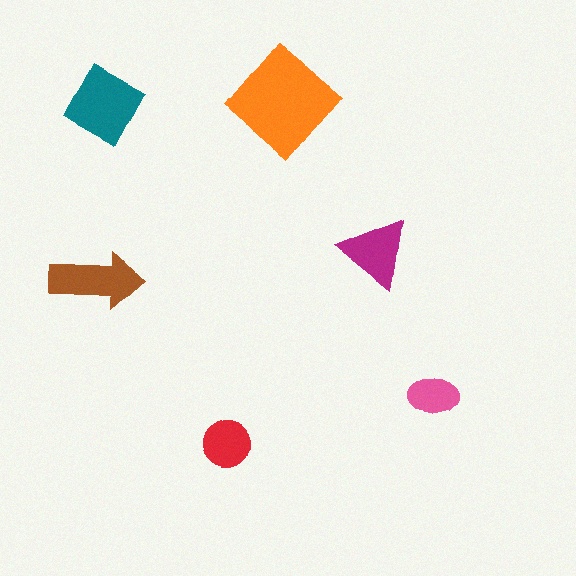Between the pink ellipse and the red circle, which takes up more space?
The red circle.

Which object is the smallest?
The pink ellipse.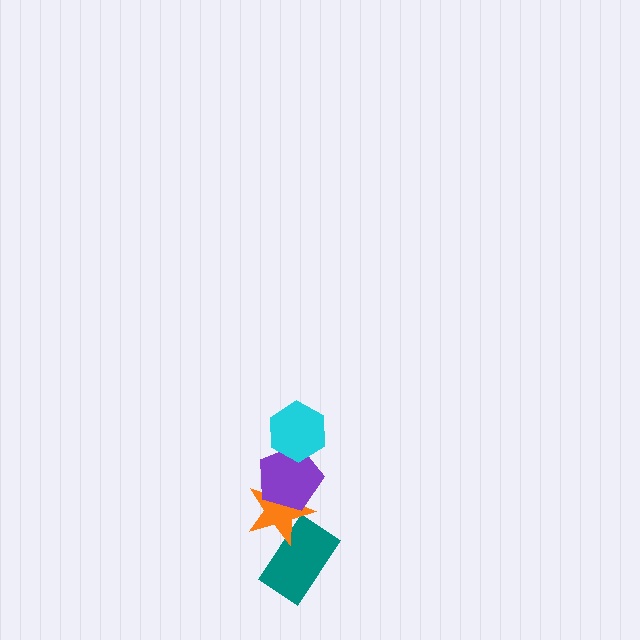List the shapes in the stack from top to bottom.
From top to bottom: the cyan hexagon, the purple pentagon, the orange star, the teal rectangle.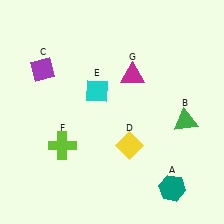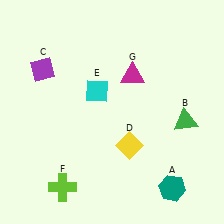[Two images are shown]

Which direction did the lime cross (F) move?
The lime cross (F) moved down.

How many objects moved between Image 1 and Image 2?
1 object moved between the two images.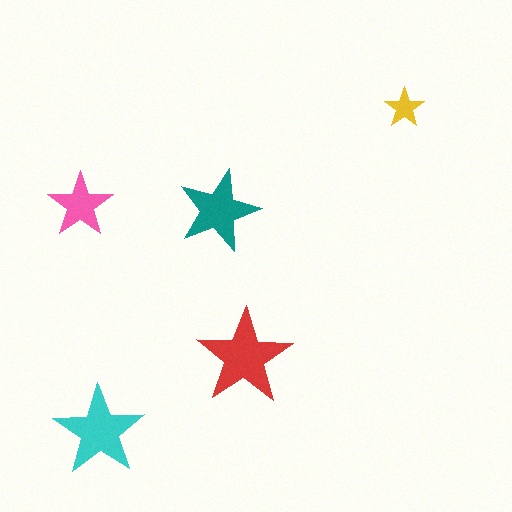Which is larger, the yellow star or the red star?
The red one.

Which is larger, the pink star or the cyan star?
The cyan one.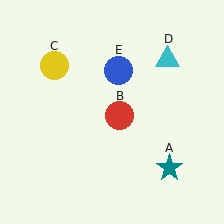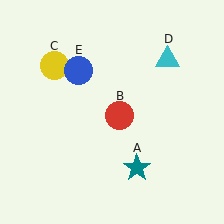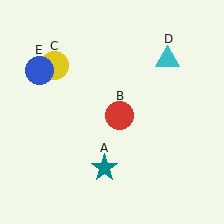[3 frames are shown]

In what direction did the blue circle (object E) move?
The blue circle (object E) moved left.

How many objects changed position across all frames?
2 objects changed position: teal star (object A), blue circle (object E).